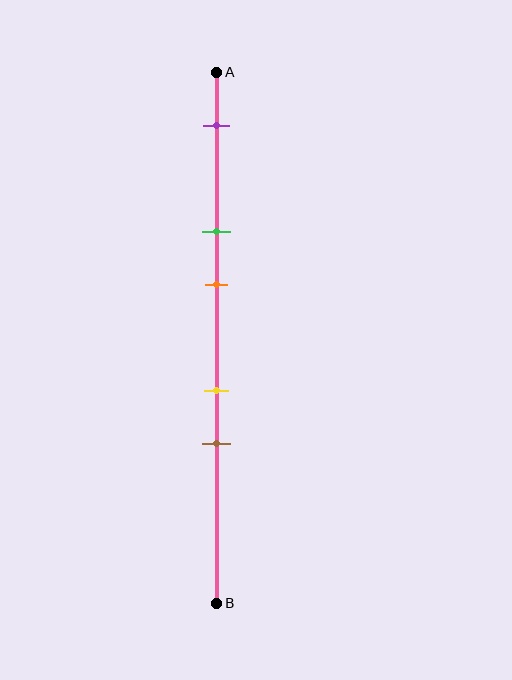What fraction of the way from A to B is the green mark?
The green mark is approximately 30% (0.3) of the way from A to B.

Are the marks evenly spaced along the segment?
No, the marks are not evenly spaced.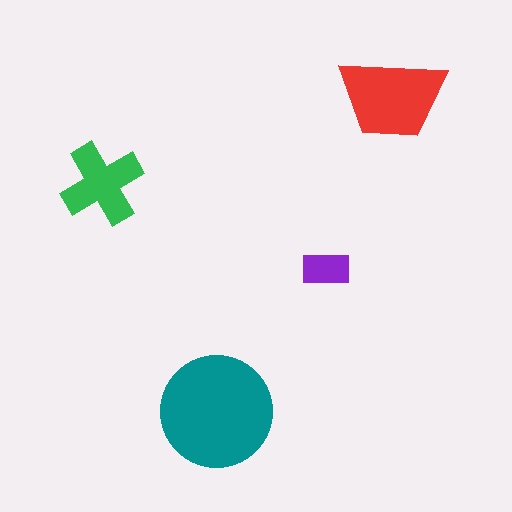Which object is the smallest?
The purple rectangle.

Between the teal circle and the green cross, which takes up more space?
The teal circle.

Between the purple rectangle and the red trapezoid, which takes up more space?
The red trapezoid.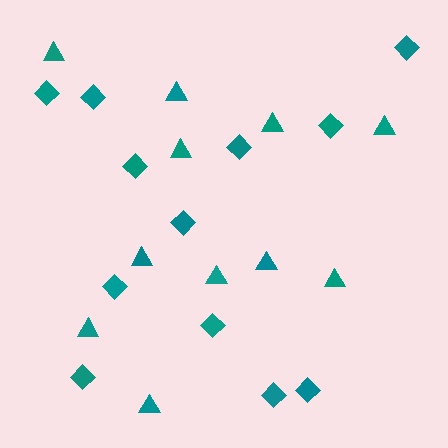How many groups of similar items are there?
There are 2 groups: one group of triangles (11) and one group of diamonds (12).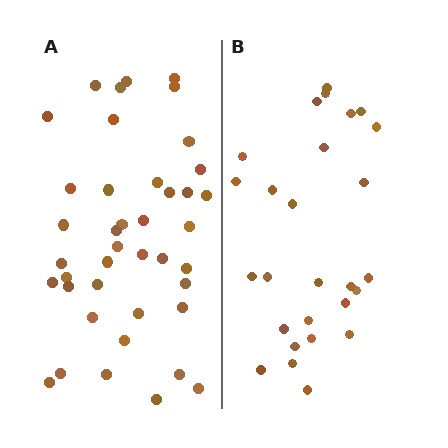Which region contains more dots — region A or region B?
Region A (the left region) has more dots.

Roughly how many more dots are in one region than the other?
Region A has approximately 15 more dots than region B.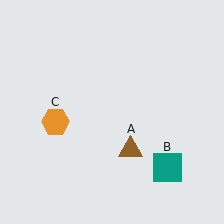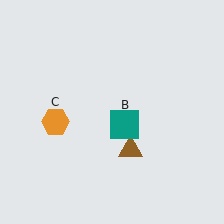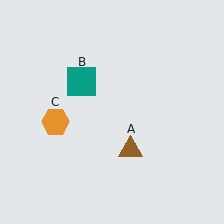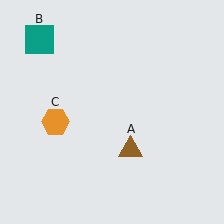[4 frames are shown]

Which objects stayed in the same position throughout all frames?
Brown triangle (object A) and orange hexagon (object C) remained stationary.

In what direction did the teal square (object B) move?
The teal square (object B) moved up and to the left.